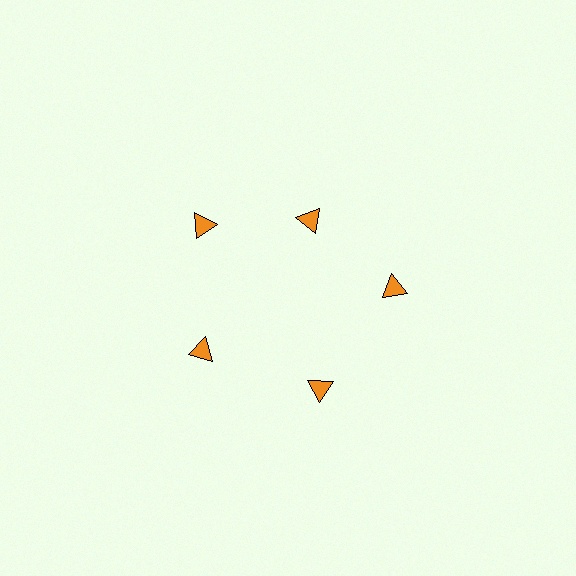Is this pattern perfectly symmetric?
No. The 5 orange triangles are arranged in a ring, but one element near the 1 o'clock position is pulled inward toward the center, breaking the 5-fold rotational symmetry.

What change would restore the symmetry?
The symmetry would be restored by moving it outward, back onto the ring so that all 5 triangles sit at equal angles and equal distance from the center.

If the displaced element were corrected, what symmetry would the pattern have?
It would have 5-fold rotational symmetry — the pattern would map onto itself every 72 degrees.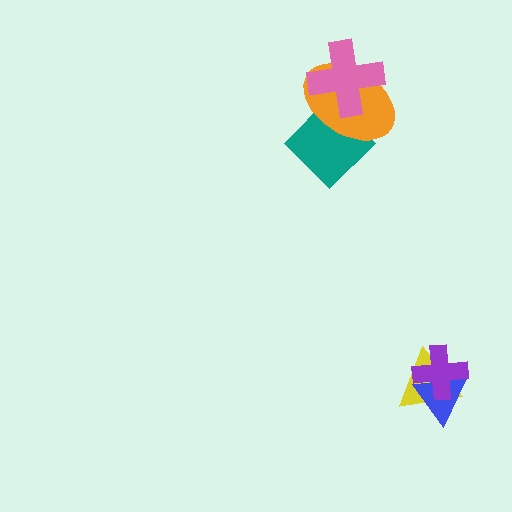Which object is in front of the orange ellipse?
The pink cross is in front of the orange ellipse.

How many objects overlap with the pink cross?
2 objects overlap with the pink cross.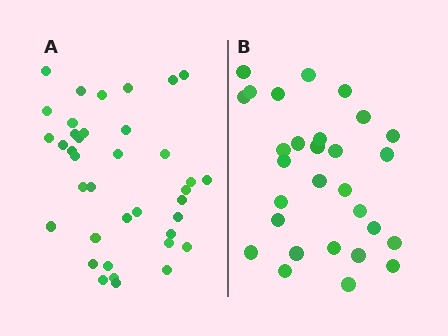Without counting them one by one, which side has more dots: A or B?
Region A (the left region) has more dots.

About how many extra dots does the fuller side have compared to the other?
Region A has roughly 8 or so more dots than region B.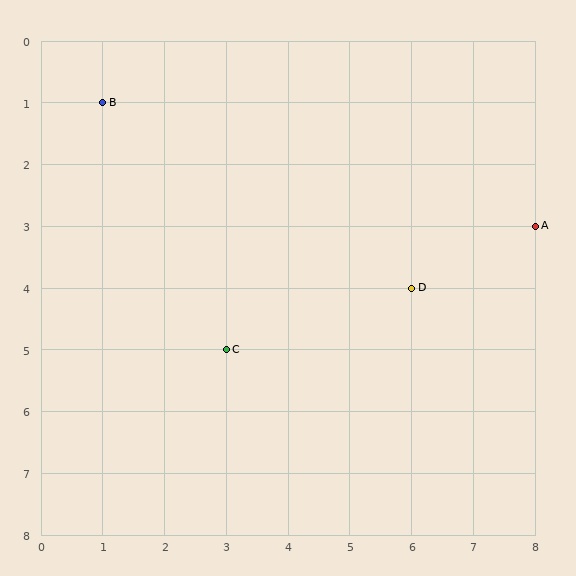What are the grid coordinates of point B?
Point B is at grid coordinates (1, 1).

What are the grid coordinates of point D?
Point D is at grid coordinates (6, 4).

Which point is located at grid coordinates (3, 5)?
Point C is at (3, 5).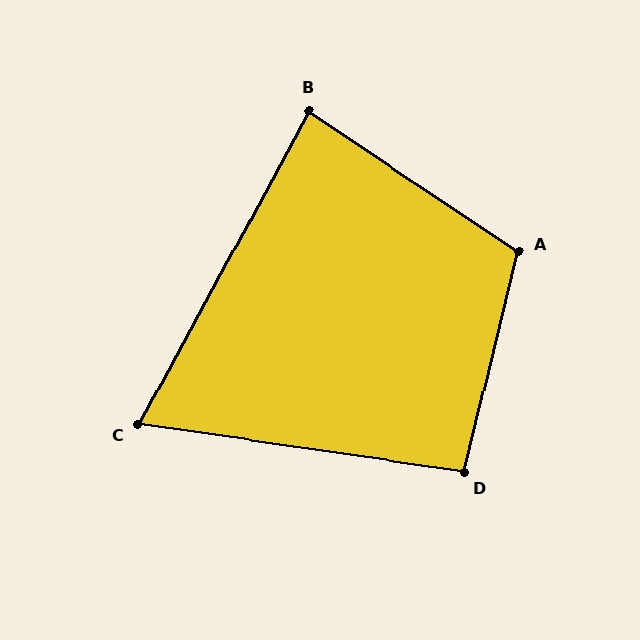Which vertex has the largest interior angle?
A, at approximately 110 degrees.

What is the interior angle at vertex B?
Approximately 85 degrees (acute).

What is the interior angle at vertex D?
Approximately 95 degrees (obtuse).